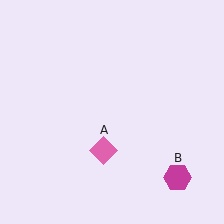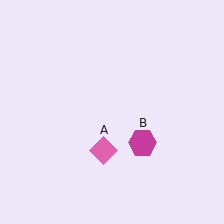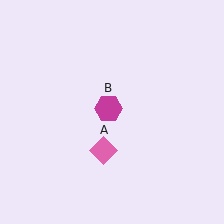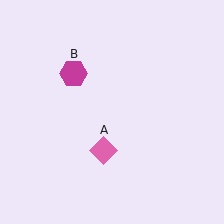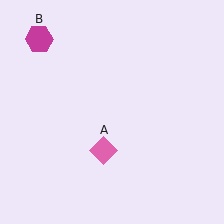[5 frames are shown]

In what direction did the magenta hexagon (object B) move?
The magenta hexagon (object B) moved up and to the left.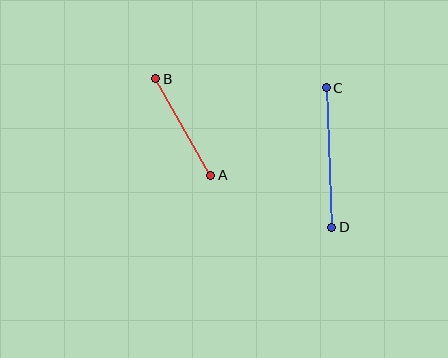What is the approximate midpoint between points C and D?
The midpoint is at approximately (329, 157) pixels.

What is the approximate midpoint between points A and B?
The midpoint is at approximately (183, 127) pixels.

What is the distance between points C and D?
The distance is approximately 139 pixels.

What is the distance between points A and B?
The distance is approximately 111 pixels.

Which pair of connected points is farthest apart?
Points C and D are farthest apart.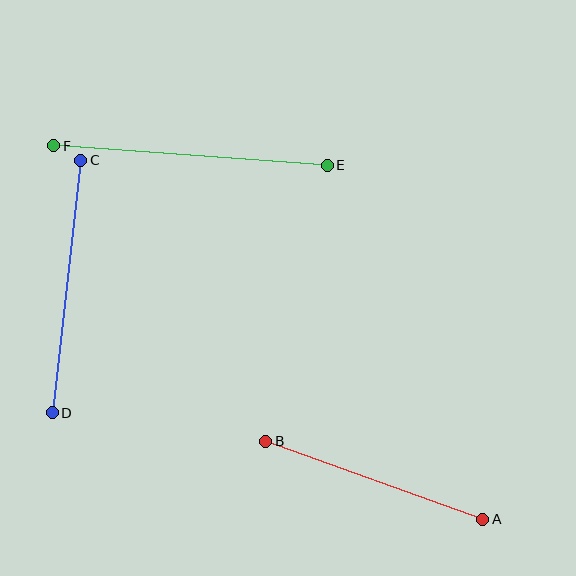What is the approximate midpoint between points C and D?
The midpoint is at approximately (67, 286) pixels.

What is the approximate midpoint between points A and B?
The midpoint is at approximately (374, 480) pixels.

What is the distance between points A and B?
The distance is approximately 231 pixels.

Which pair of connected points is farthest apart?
Points E and F are farthest apart.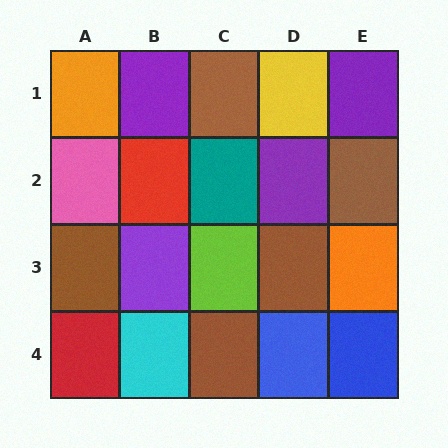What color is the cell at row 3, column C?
Lime.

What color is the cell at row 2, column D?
Purple.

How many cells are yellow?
1 cell is yellow.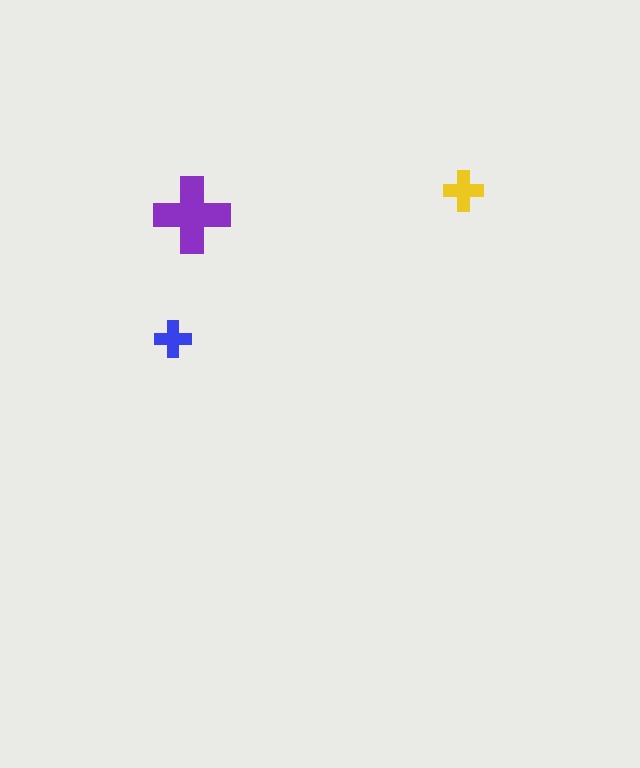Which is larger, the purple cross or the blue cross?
The purple one.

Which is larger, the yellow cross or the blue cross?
The yellow one.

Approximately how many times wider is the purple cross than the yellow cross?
About 2 times wider.